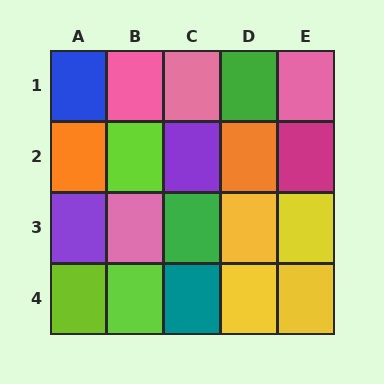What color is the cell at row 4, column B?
Lime.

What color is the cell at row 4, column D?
Yellow.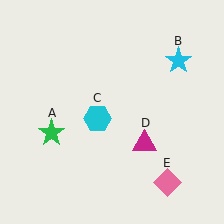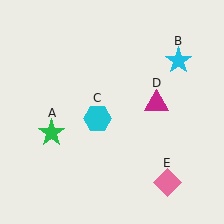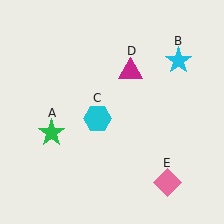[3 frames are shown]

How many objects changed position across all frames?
1 object changed position: magenta triangle (object D).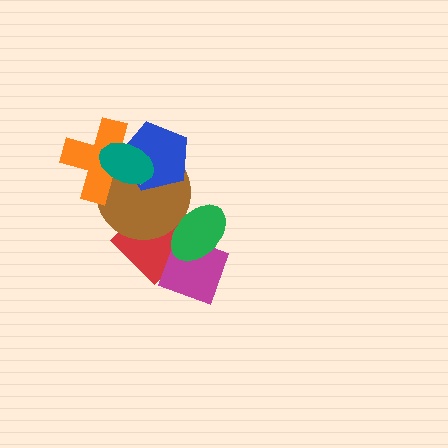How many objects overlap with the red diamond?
3 objects overlap with the red diamond.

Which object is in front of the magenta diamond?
The green ellipse is in front of the magenta diamond.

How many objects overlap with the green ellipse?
3 objects overlap with the green ellipse.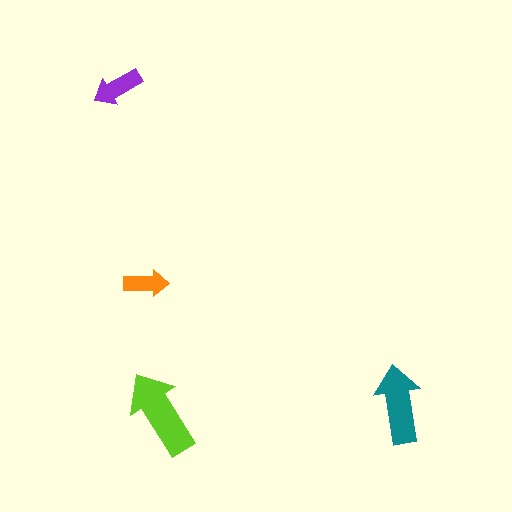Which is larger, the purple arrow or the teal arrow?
The teal one.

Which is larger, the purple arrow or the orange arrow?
The purple one.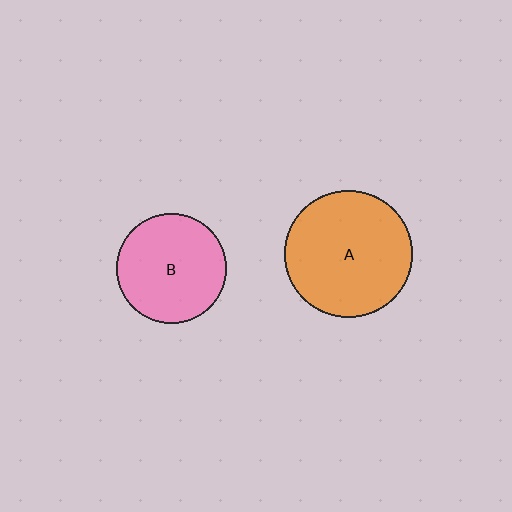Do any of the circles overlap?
No, none of the circles overlap.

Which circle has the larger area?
Circle A (orange).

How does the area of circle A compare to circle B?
Approximately 1.3 times.